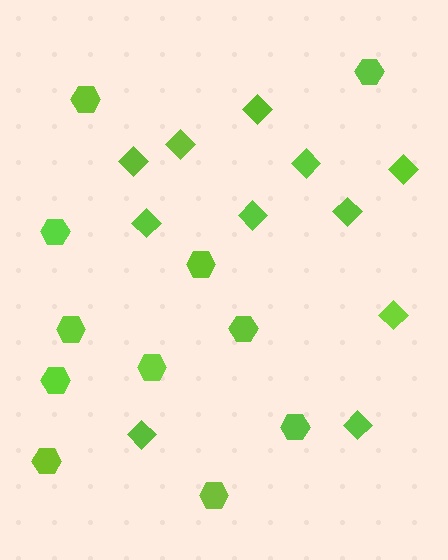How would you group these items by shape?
There are 2 groups: one group of hexagons (11) and one group of diamonds (11).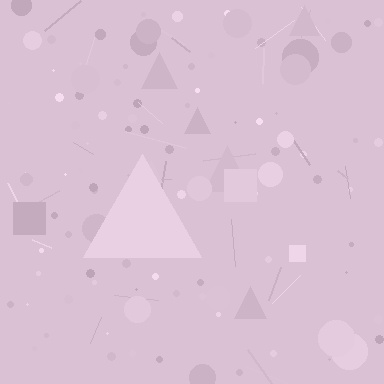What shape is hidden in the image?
A triangle is hidden in the image.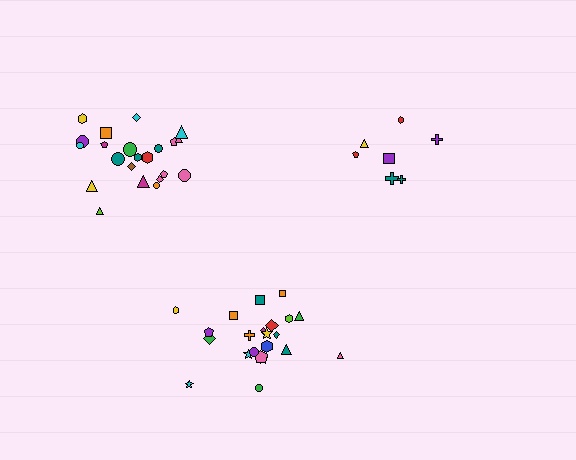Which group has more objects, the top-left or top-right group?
The top-left group.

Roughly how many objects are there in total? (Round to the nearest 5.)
Roughly 50 objects in total.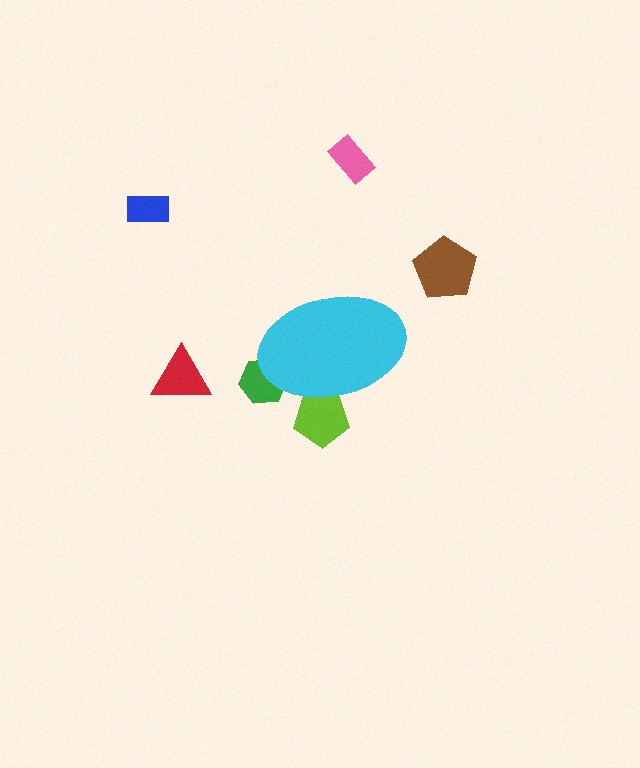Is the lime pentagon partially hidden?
Yes, the lime pentagon is partially hidden behind the cyan ellipse.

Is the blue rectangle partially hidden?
No, the blue rectangle is fully visible.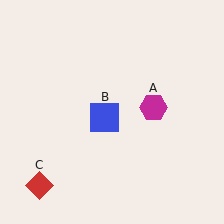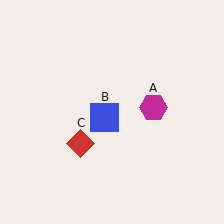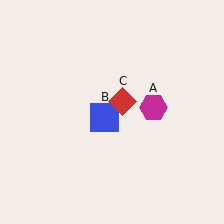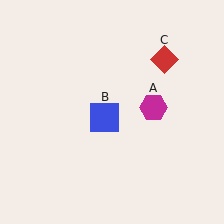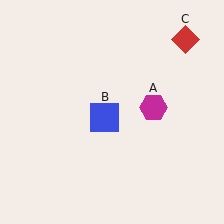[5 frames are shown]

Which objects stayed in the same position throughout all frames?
Magenta hexagon (object A) and blue square (object B) remained stationary.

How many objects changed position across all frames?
1 object changed position: red diamond (object C).